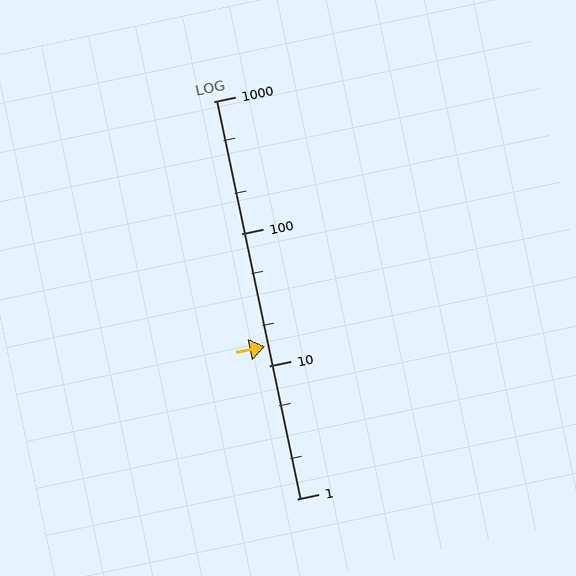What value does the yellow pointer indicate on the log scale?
The pointer indicates approximately 14.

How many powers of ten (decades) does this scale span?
The scale spans 3 decades, from 1 to 1000.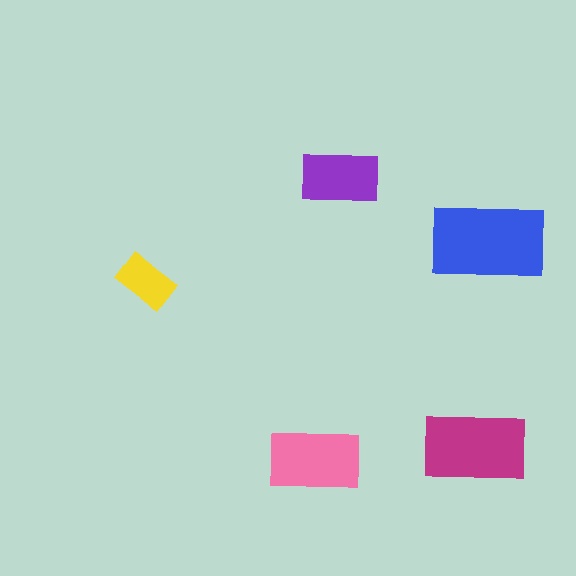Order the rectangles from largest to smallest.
the blue one, the magenta one, the pink one, the purple one, the yellow one.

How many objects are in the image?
There are 5 objects in the image.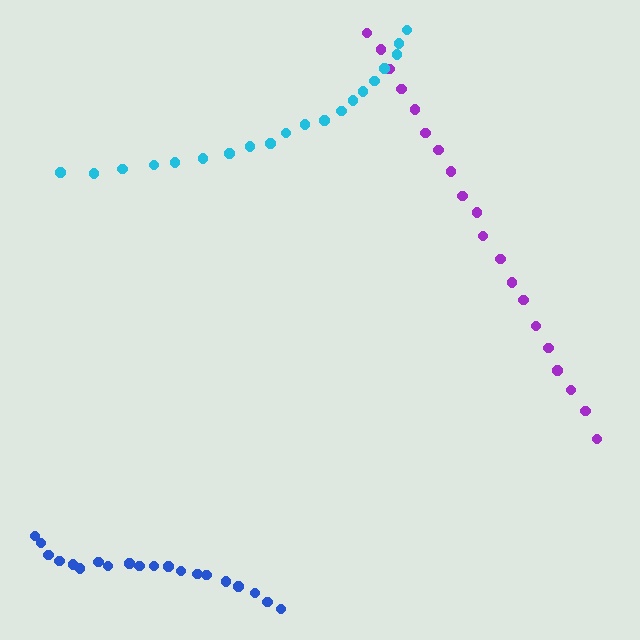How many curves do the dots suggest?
There are 3 distinct paths.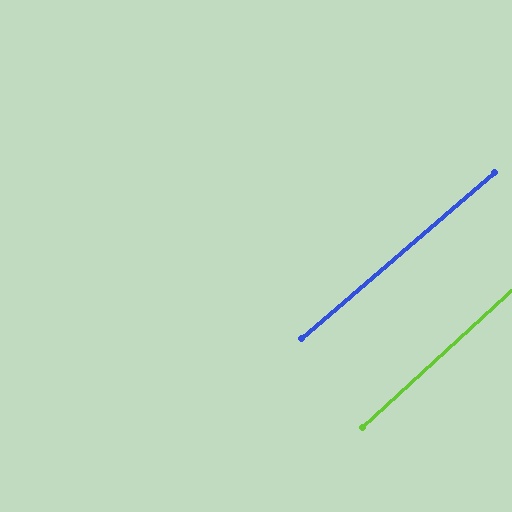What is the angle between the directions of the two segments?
Approximately 2 degrees.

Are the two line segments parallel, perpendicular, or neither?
Parallel — their directions differ by only 1.8°.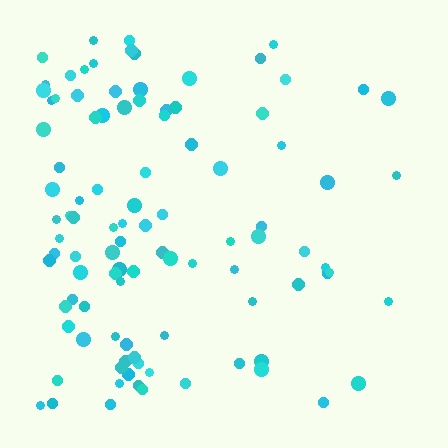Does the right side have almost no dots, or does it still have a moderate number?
Still a moderate number, just noticeably fewer than the left.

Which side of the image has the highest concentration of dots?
The left.